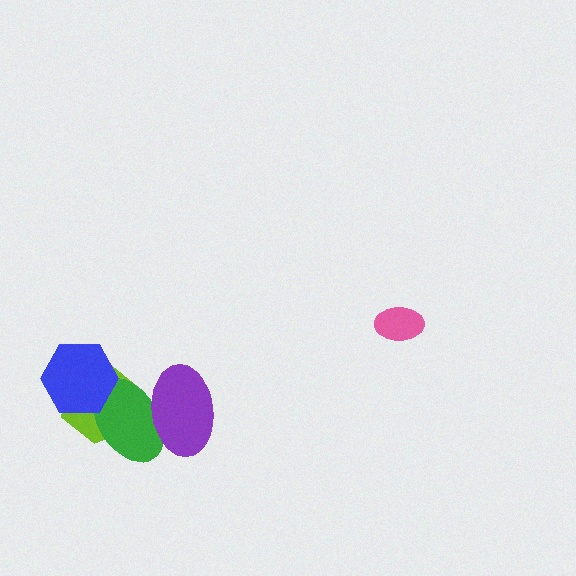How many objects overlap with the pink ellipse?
0 objects overlap with the pink ellipse.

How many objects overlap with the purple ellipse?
1 object overlaps with the purple ellipse.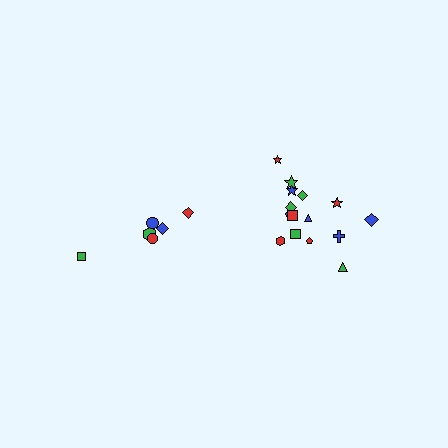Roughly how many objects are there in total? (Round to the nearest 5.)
Roughly 20 objects in total.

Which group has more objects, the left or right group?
The right group.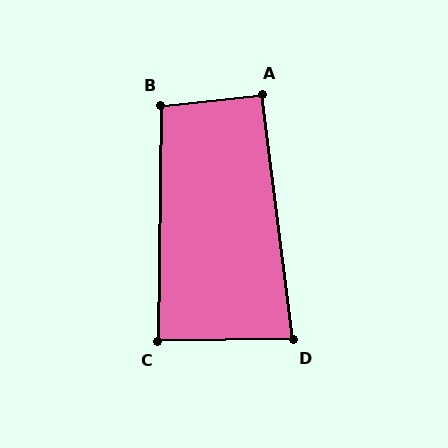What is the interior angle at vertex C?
Approximately 89 degrees (approximately right).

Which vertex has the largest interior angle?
B, at approximately 96 degrees.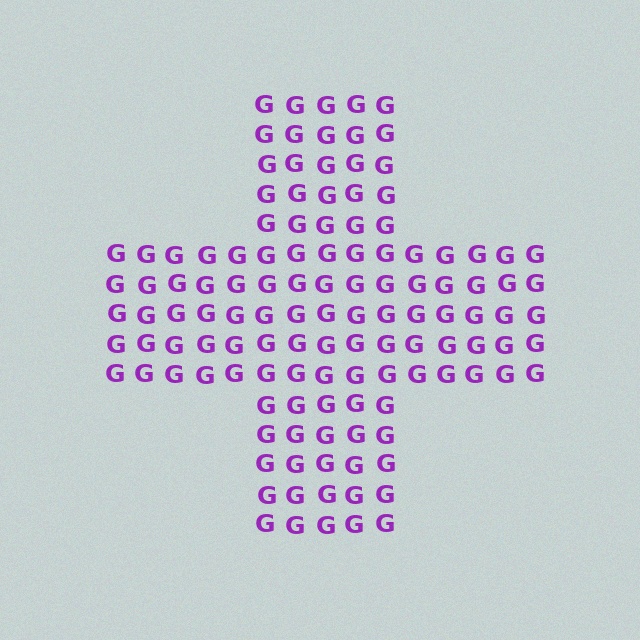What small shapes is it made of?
It is made of small letter G's.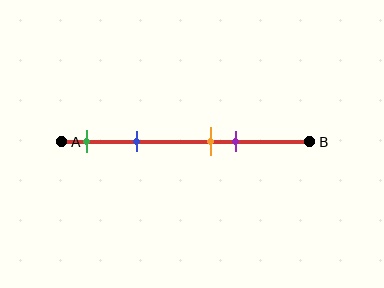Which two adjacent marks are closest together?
The orange and purple marks are the closest adjacent pair.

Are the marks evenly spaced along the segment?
No, the marks are not evenly spaced.